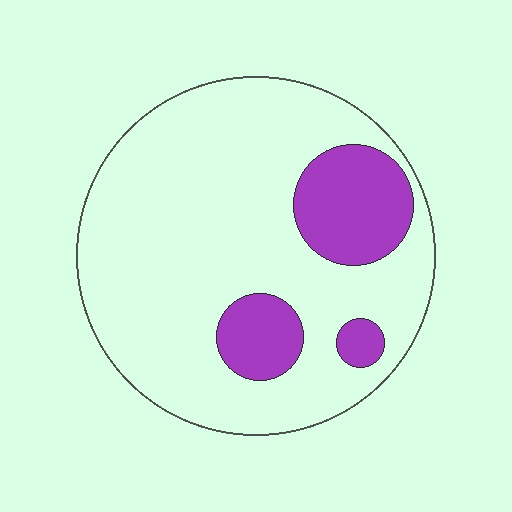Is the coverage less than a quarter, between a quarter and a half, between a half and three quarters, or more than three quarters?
Less than a quarter.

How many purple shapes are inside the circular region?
3.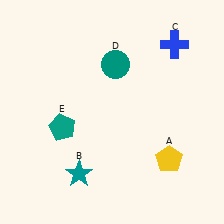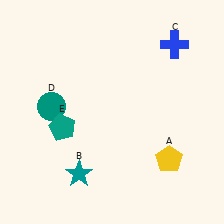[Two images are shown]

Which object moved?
The teal circle (D) moved left.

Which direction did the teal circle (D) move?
The teal circle (D) moved left.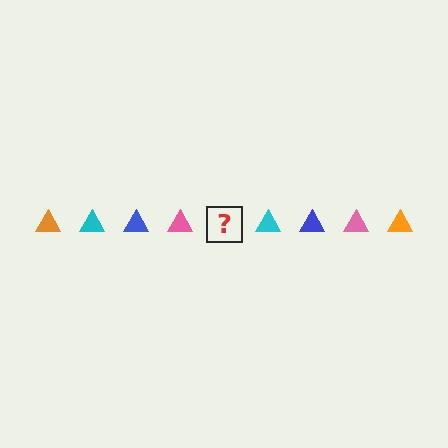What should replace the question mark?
The question mark should be replaced with an orange triangle.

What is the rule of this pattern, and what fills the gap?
The rule is that the pattern cycles through orange, cyan, blue, pink triangles. The gap should be filled with an orange triangle.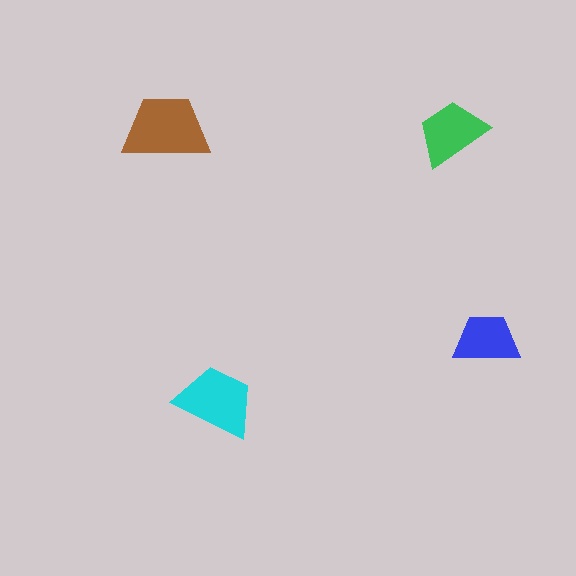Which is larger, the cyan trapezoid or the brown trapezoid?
The brown one.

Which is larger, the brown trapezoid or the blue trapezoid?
The brown one.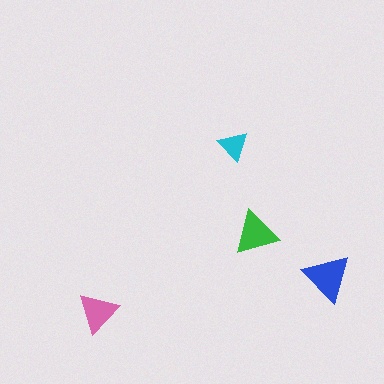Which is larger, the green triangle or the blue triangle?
The blue one.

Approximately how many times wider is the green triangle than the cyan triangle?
About 1.5 times wider.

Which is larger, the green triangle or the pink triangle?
The green one.